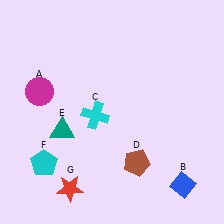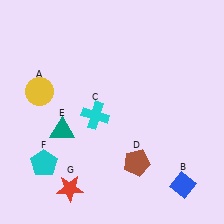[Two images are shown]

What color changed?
The circle (A) changed from magenta in Image 1 to yellow in Image 2.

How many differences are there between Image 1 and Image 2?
There is 1 difference between the two images.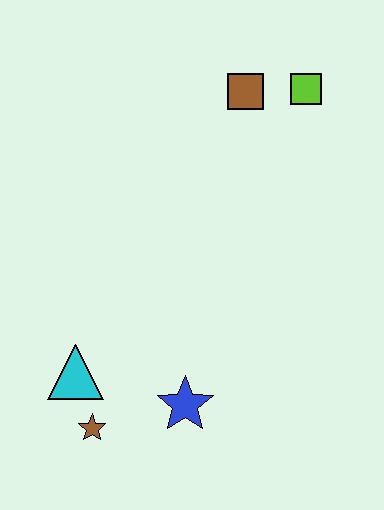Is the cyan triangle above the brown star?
Yes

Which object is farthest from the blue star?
The lime square is farthest from the blue star.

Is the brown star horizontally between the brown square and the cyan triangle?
Yes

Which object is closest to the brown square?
The lime square is closest to the brown square.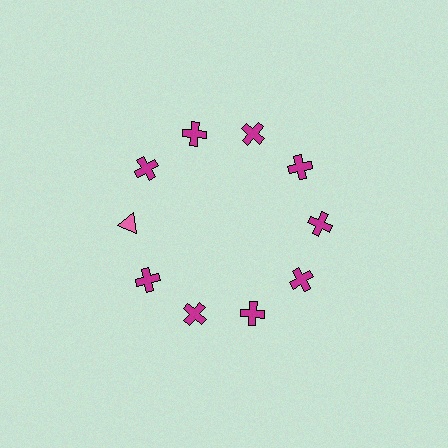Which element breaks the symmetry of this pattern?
The pink triangle at roughly the 9 o'clock position breaks the symmetry. All other shapes are magenta crosses.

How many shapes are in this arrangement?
There are 10 shapes arranged in a ring pattern.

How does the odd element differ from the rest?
It differs in both color (pink instead of magenta) and shape (triangle instead of cross).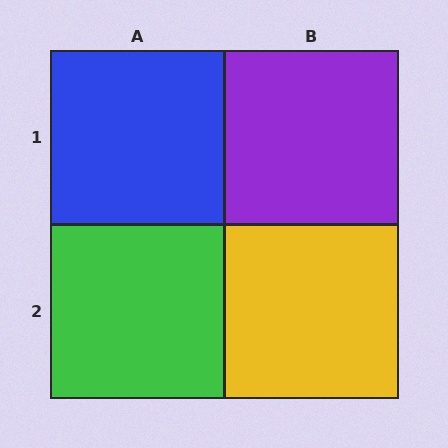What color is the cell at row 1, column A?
Blue.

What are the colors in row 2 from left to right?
Green, yellow.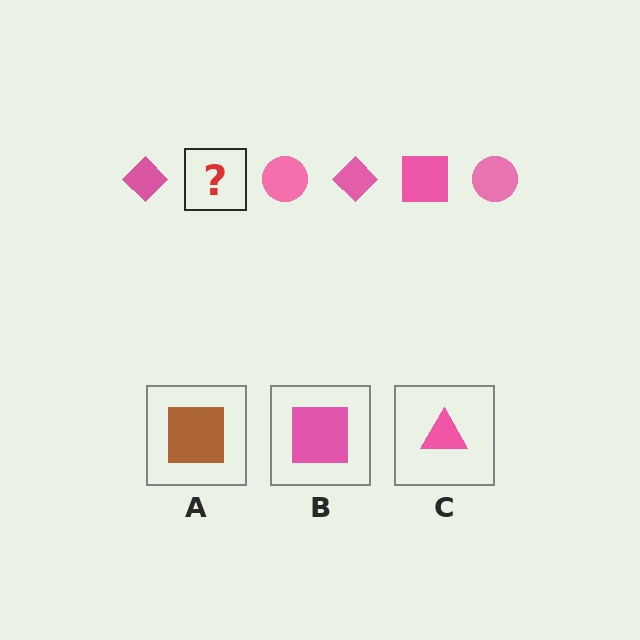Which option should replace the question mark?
Option B.